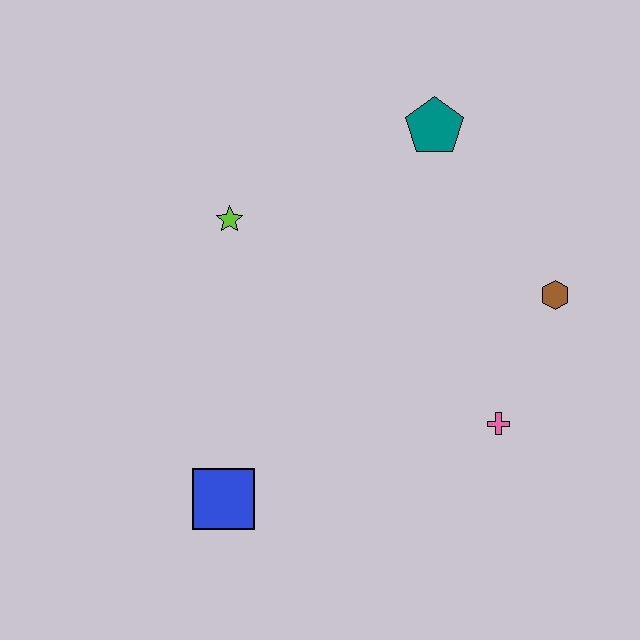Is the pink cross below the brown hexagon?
Yes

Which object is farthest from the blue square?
The teal pentagon is farthest from the blue square.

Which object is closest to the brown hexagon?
The pink cross is closest to the brown hexagon.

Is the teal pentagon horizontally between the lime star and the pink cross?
Yes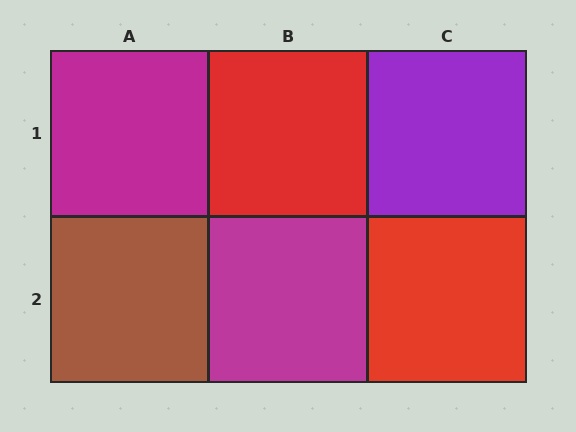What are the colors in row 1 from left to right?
Magenta, red, purple.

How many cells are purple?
1 cell is purple.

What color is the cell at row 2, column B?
Magenta.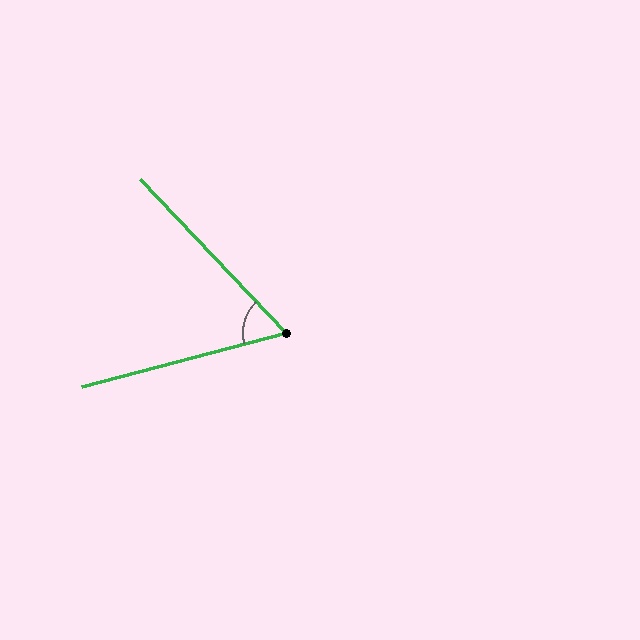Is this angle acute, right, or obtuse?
It is acute.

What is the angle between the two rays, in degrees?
Approximately 61 degrees.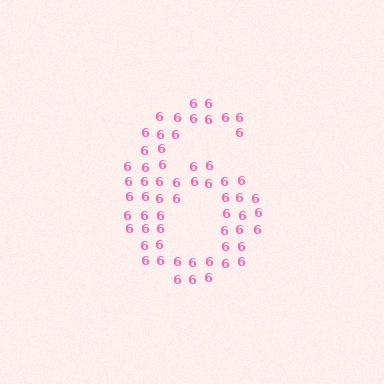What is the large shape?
The large shape is the digit 6.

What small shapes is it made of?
It is made of small digit 6's.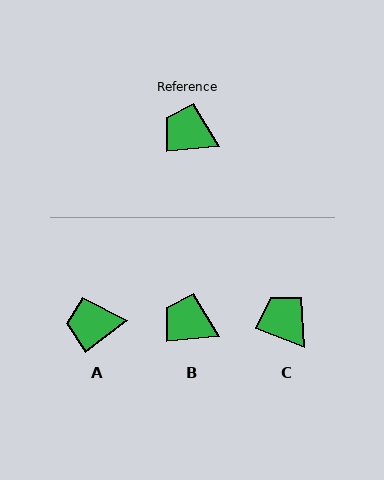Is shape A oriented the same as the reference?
No, it is off by about 32 degrees.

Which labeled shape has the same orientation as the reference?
B.